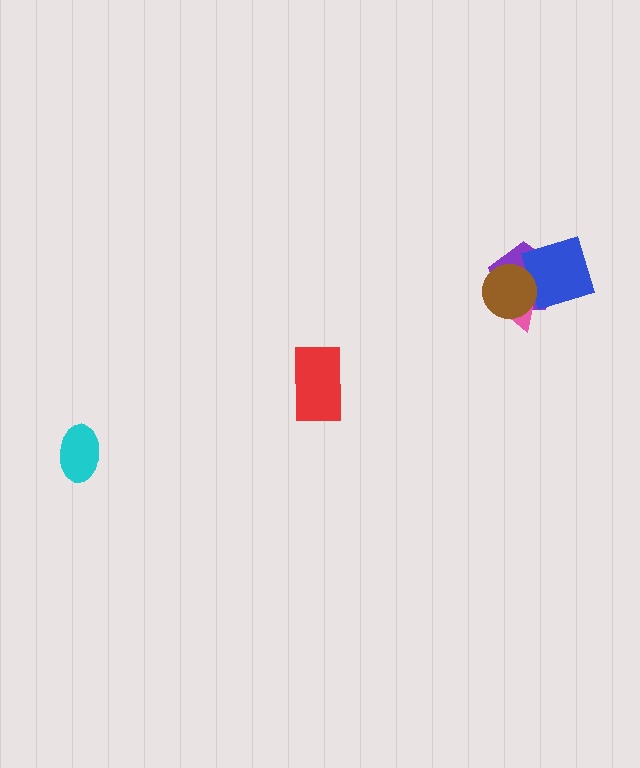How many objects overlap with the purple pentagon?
3 objects overlap with the purple pentagon.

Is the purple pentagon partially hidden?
Yes, it is partially covered by another shape.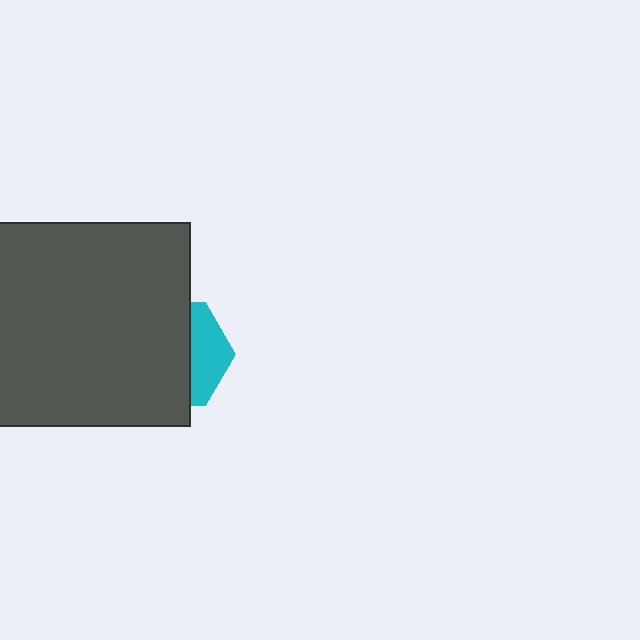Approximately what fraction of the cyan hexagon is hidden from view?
Roughly 67% of the cyan hexagon is hidden behind the dark gray square.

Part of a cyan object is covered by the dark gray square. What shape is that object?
It is a hexagon.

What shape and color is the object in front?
The object in front is a dark gray square.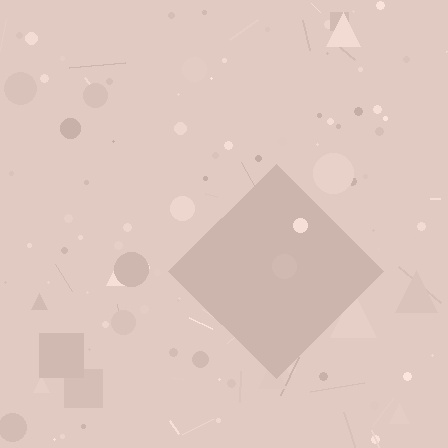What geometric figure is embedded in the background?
A diamond is embedded in the background.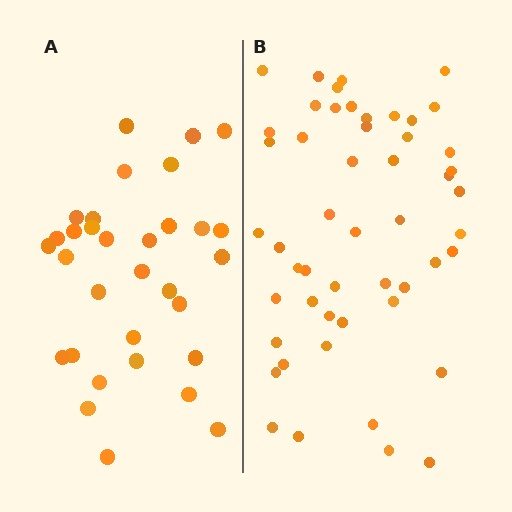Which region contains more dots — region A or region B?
Region B (the right region) has more dots.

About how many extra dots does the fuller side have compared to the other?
Region B has approximately 20 more dots than region A.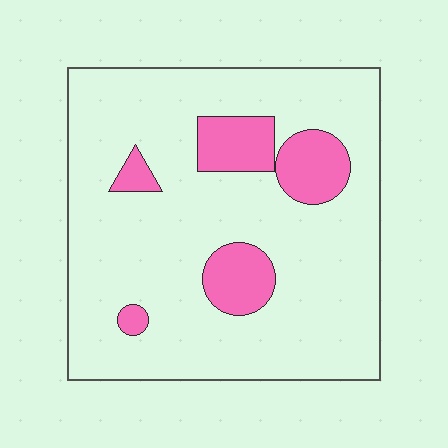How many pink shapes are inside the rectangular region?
5.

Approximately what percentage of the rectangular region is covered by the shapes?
Approximately 15%.